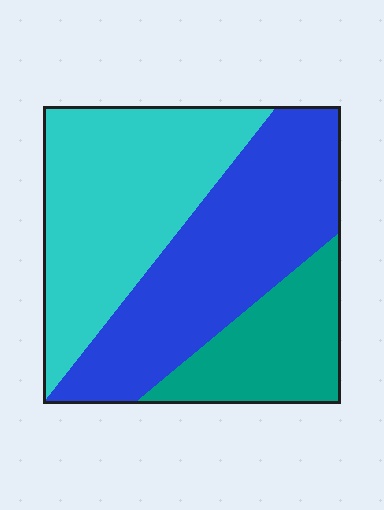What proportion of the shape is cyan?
Cyan takes up between a third and a half of the shape.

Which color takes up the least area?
Teal, at roughly 20%.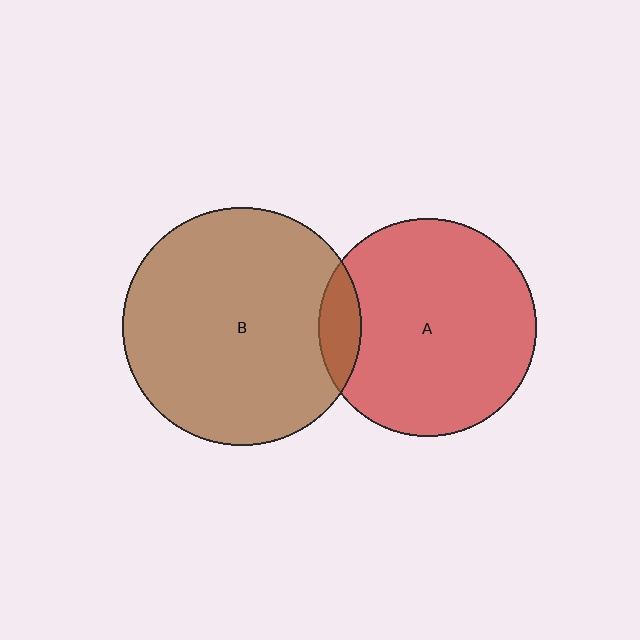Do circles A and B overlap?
Yes.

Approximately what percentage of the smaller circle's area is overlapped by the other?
Approximately 10%.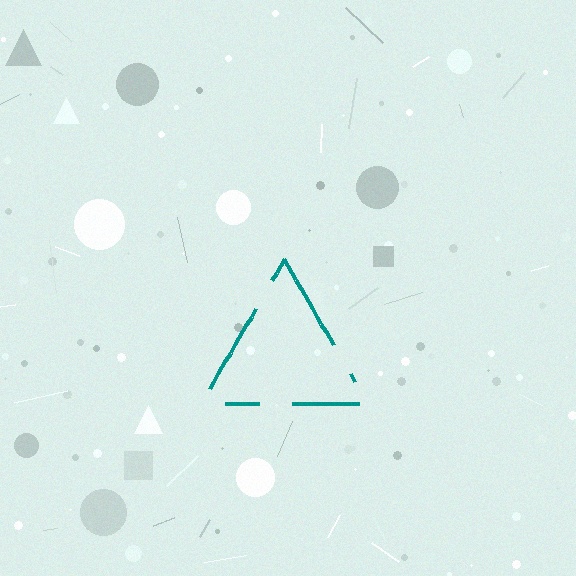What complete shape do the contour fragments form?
The contour fragments form a triangle.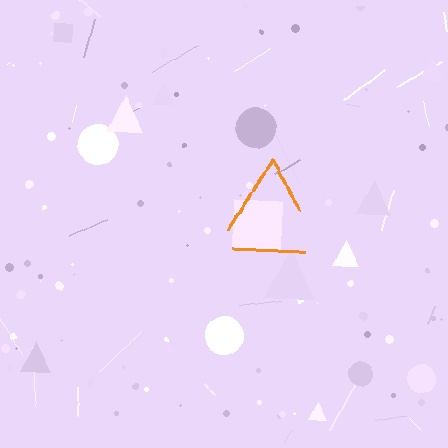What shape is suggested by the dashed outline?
The dashed outline suggests a triangle.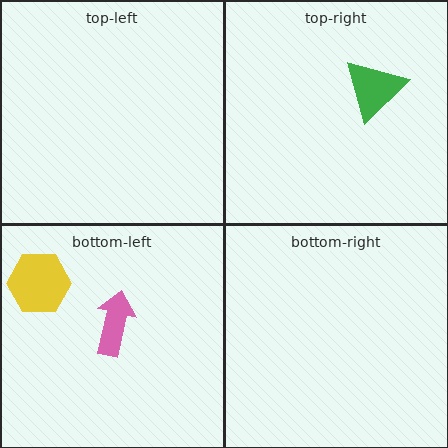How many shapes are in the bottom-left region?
2.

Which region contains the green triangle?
The top-right region.